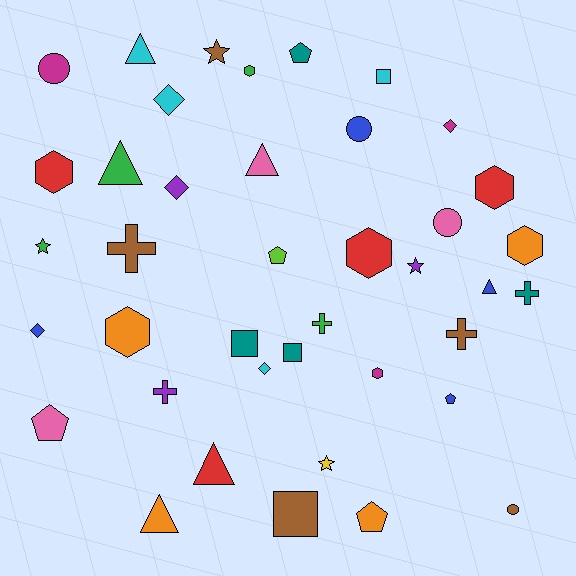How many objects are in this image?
There are 40 objects.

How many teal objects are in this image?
There are 4 teal objects.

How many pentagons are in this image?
There are 5 pentagons.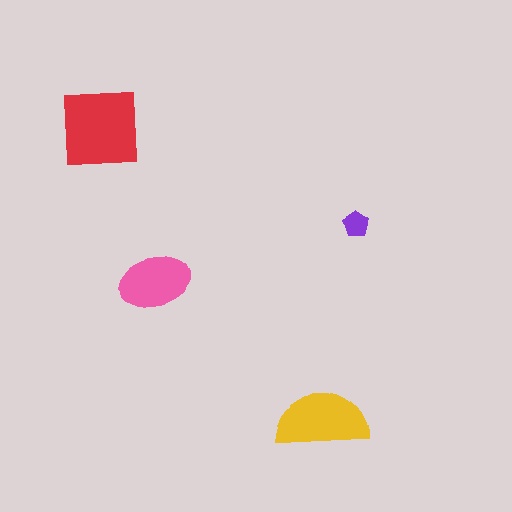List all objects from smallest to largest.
The purple pentagon, the pink ellipse, the yellow semicircle, the red square.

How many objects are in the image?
There are 4 objects in the image.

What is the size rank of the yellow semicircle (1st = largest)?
2nd.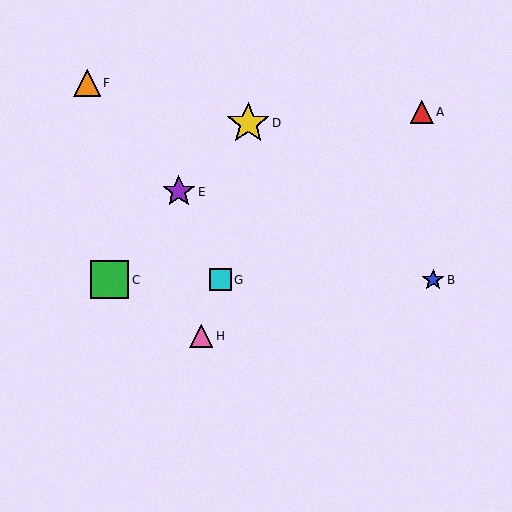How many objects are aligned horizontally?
3 objects (B, C, G) are aligned horizontally.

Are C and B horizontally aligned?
Yes, both are at y≈280.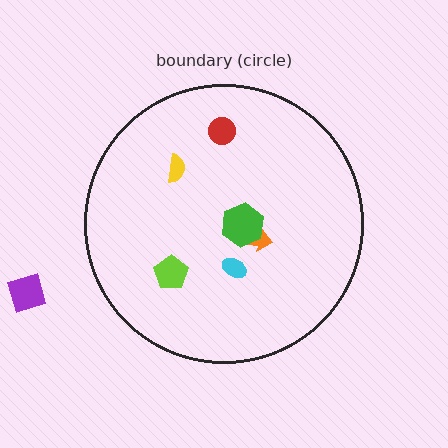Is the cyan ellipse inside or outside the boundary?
Inside.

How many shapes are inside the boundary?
6 inside, 1 outside.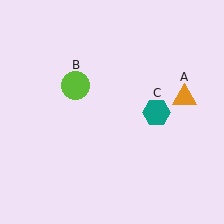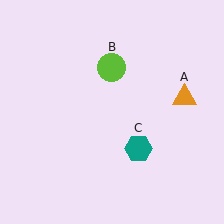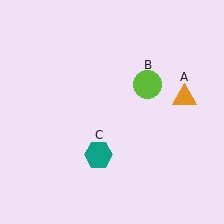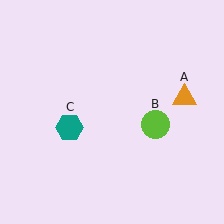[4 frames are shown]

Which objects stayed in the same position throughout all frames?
Orange triangle (object A) remained stationary.